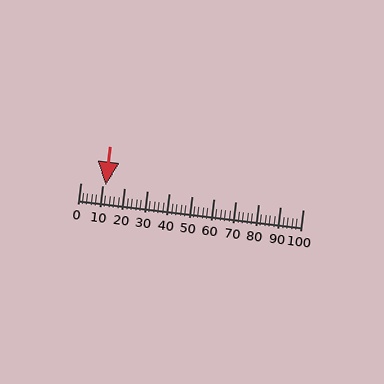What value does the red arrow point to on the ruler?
The red arrow points to approximately 11.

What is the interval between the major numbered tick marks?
The major tick marks are spaced 10 units apart.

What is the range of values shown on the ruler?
The ruler shows values from 0 to 100.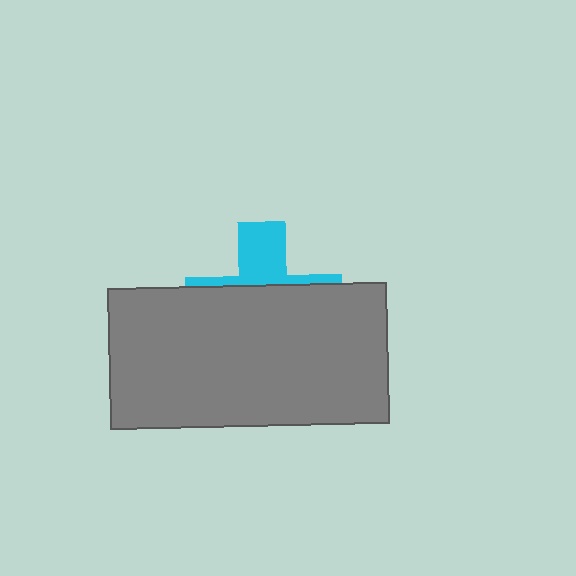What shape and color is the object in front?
The object in front is a gray rectangle.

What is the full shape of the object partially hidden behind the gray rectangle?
The partially hidden object is a cyan cross.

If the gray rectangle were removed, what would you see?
You would see the complete cyan cross.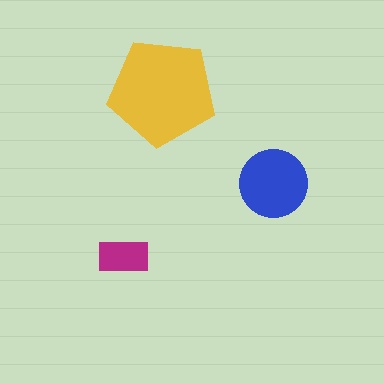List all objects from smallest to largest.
The magenta rectangle, the blue circle, the yellow pentagon.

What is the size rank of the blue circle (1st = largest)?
2nd.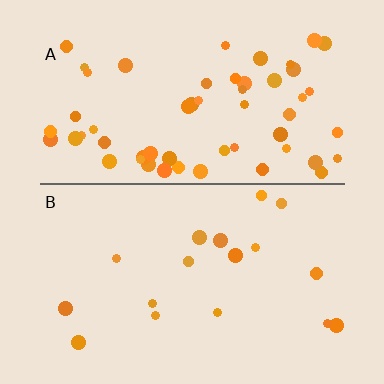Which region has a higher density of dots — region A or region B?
A (the top).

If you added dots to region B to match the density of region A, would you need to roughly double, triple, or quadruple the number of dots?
Approximately triple.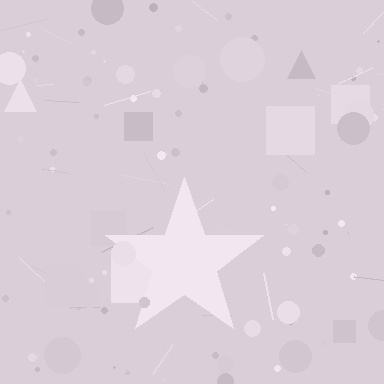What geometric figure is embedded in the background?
A star is embedded in the background.